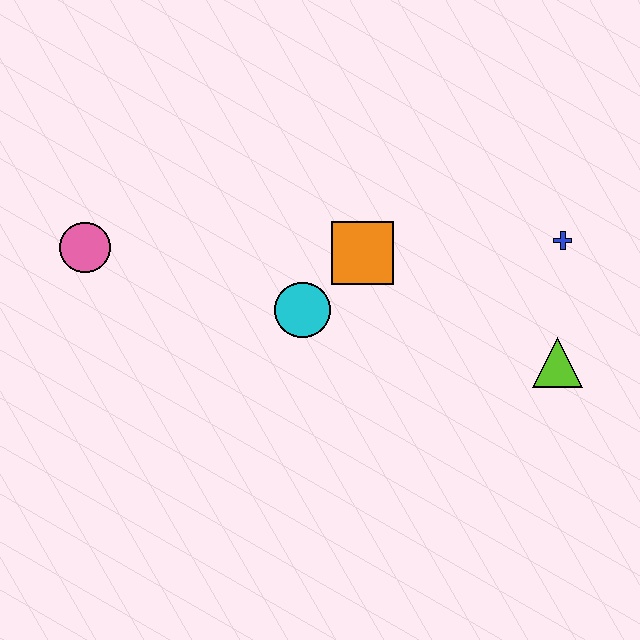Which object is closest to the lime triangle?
The blue cross is closest to the lime triangle.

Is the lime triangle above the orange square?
No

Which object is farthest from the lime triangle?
The pink circle is farthest from the lime triangle.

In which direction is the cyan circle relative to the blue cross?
The cyan circle is to the left of the blue cross.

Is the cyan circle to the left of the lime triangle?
Yes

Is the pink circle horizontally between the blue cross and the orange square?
No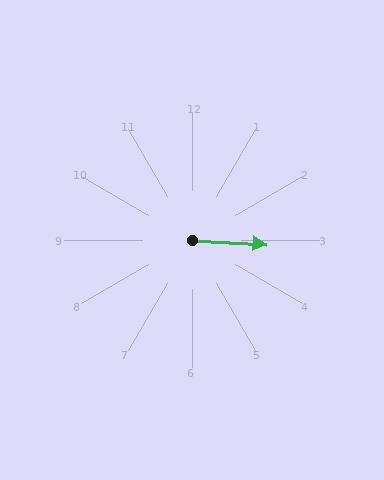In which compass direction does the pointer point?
East.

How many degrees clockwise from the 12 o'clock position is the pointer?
Approximately 93 degrees.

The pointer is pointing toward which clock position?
Roughly 3 o'clock.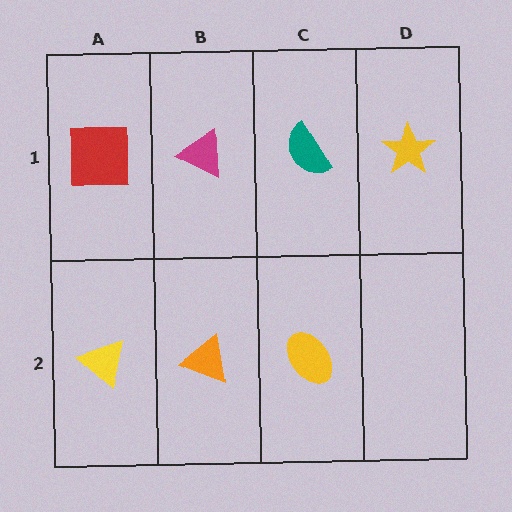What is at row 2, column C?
A yellow ellipse.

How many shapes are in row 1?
4 shapes.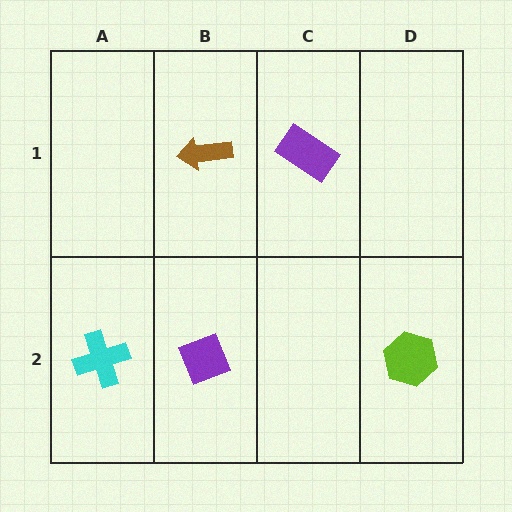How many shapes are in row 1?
2 shapes.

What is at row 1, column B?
A brown arrow.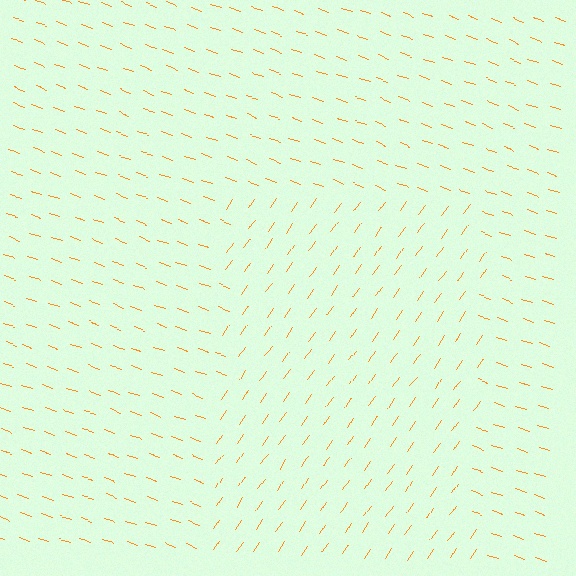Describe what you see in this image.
The image is filled with small orange line segments. A rectangle region in the image has lines oriented differently from the surrounding lines, creating a visible texture boundary.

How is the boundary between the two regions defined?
The boundary is defined purely by a change in line orientation (approximately 75 degrees difference). All lines are the same color and thickness.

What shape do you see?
I see a rectangle.